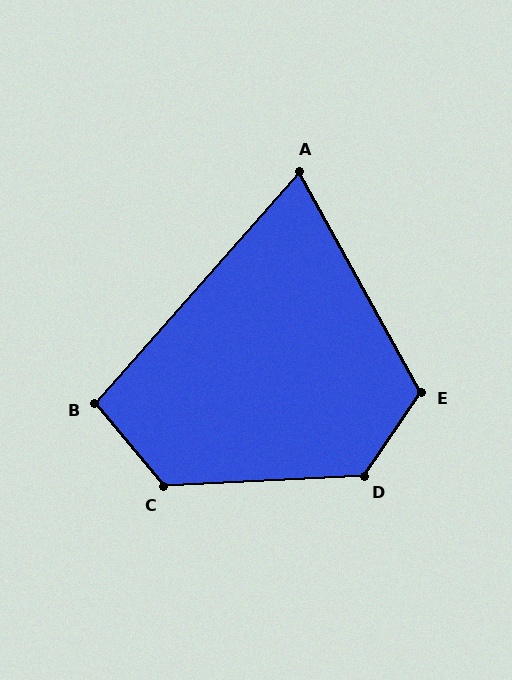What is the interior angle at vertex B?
Approximately 99 degrees (obtuse).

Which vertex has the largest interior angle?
D, at approximately 128 degrees.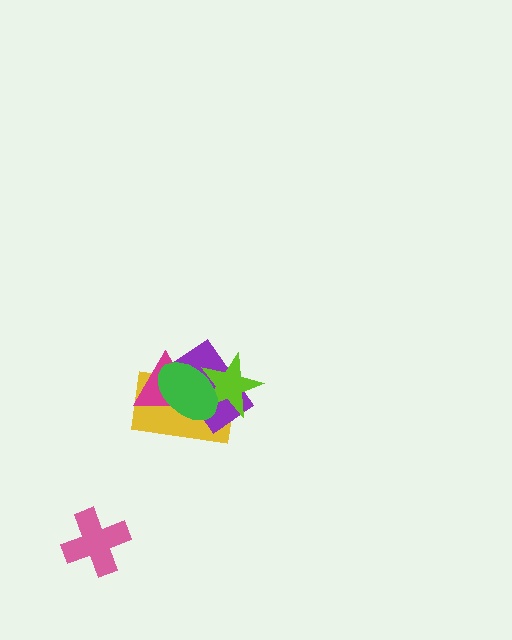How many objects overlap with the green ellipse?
4 objects overlap with the green ellipse.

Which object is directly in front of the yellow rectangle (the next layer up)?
The purple rectangle is directly in front of the yellow rectangle.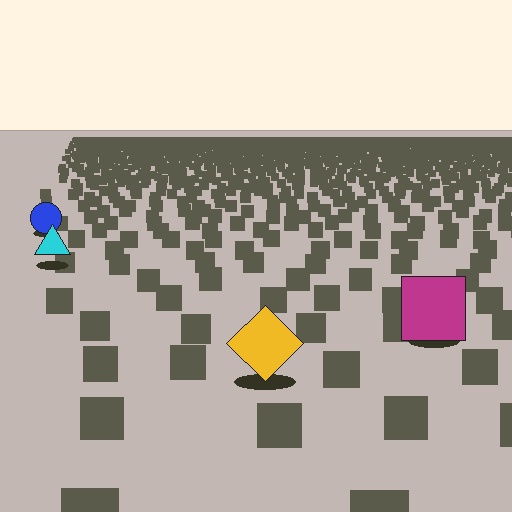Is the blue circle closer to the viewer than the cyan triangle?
No. The cyan triangle is closer — you can tell from the texture gradient: the ground texture is coarser near it.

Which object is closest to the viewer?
The yellow diamond is closest. The texture marks near it are larger and more spread out.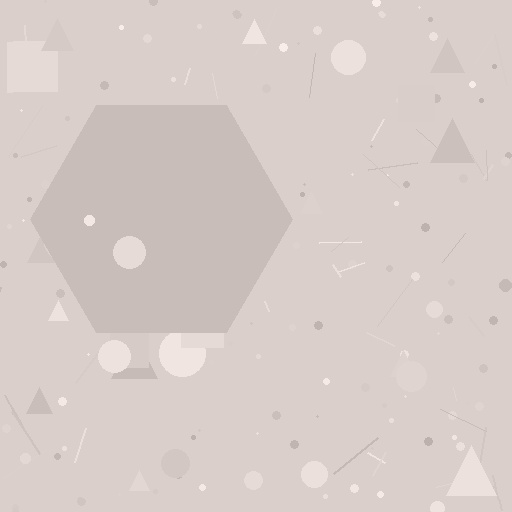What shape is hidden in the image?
A hexagon is hidden in the image.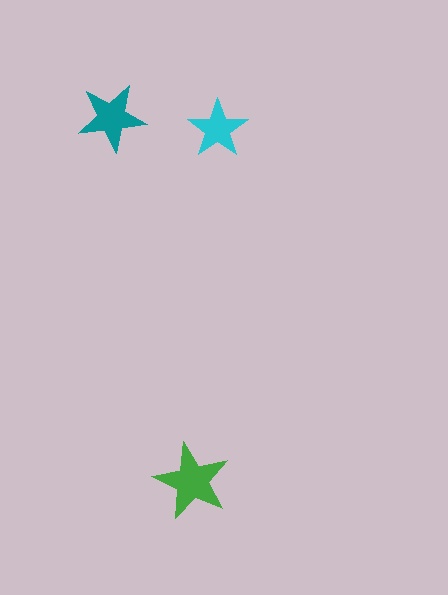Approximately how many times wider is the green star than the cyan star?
About 1.5 times wider.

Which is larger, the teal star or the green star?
The green one.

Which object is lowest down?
The green star is bottommost.